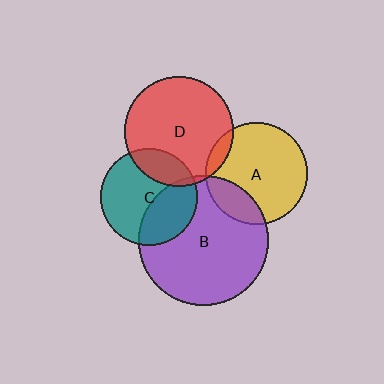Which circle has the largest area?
Circle B (purple).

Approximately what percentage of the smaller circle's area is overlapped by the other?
Approximately 5%.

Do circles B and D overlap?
Yes.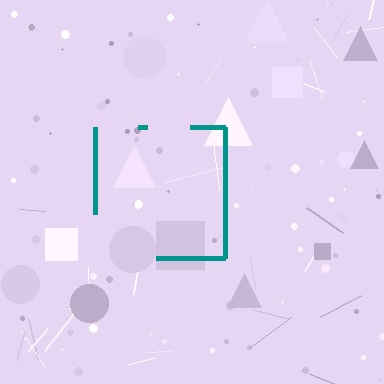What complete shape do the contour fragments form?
The contour fragments form a square.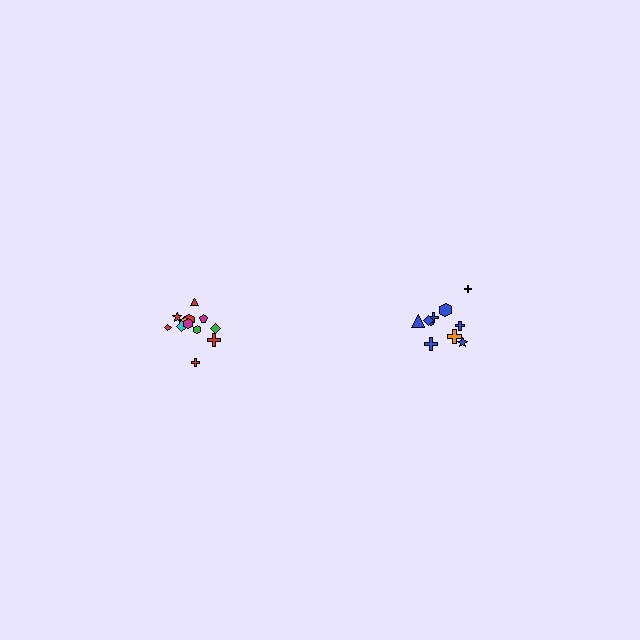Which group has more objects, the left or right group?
The left group.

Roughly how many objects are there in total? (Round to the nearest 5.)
Roughly 20 objects in total.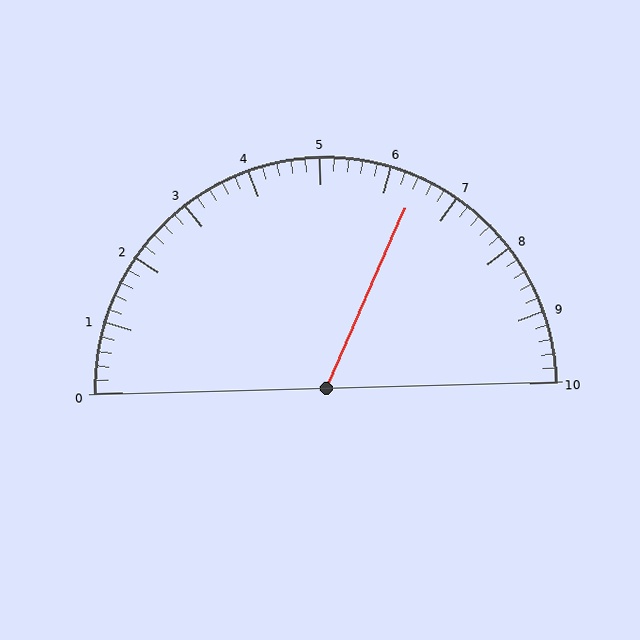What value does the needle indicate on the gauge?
The needle indicates approximately 6.4.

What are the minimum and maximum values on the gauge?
The gauge ranges from 0 to 10.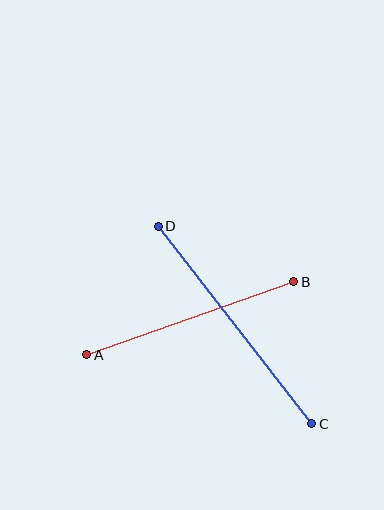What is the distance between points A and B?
The distance is approximately 220 pixels.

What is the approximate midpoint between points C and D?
The midpoint is at approximately (235, 325) pixels.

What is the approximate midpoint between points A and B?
The midpoint is at approximately (190, 318) pixels.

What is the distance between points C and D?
The distance is approximately 250 pixels.